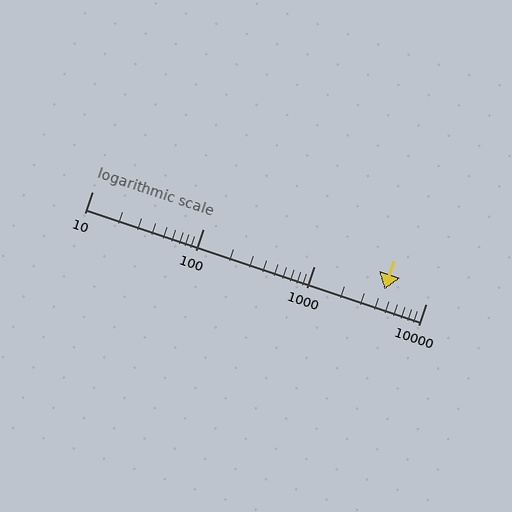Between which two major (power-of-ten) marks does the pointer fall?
The pointer is between 1000 and 10000.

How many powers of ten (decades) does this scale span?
The scale spans 3 decades, from 10 to 10000.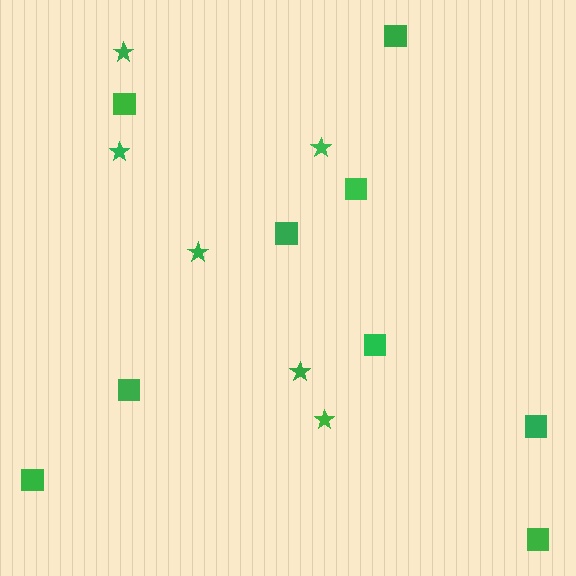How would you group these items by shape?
There are 2 groups: one group of squares (9) and one group of stars (6).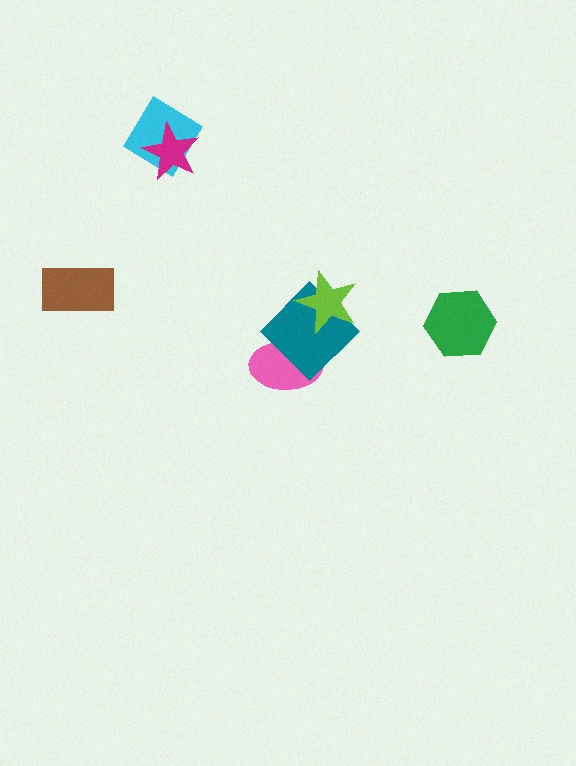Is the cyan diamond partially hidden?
Yes, it is partially covered by another shape.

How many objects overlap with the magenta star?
1 object overlaps with the magenta star.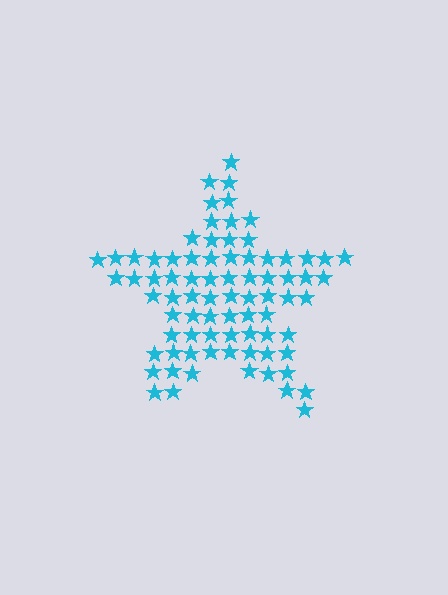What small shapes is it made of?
It is made of small stars.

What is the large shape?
The large shape is a star.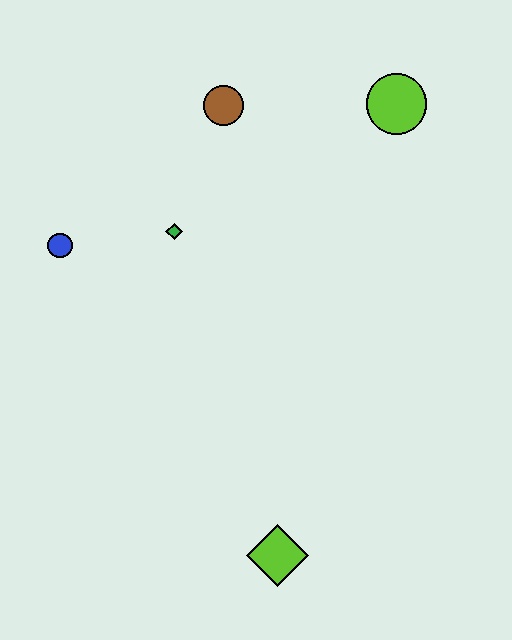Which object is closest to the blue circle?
The green diamond is closest to the blue circle.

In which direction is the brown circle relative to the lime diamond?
The brown circle is above the lime diamond.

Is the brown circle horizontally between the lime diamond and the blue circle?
Yes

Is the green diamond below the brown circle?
Yes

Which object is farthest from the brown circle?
The lime diamond is farthest from the brown circle.